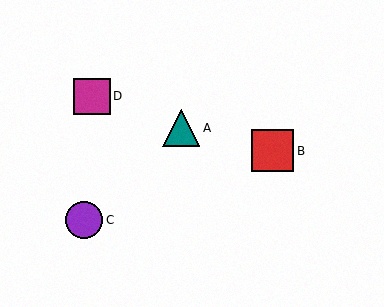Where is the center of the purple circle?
The center of the purple circle is at (84, 220).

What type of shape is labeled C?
Shape C is a purple circle.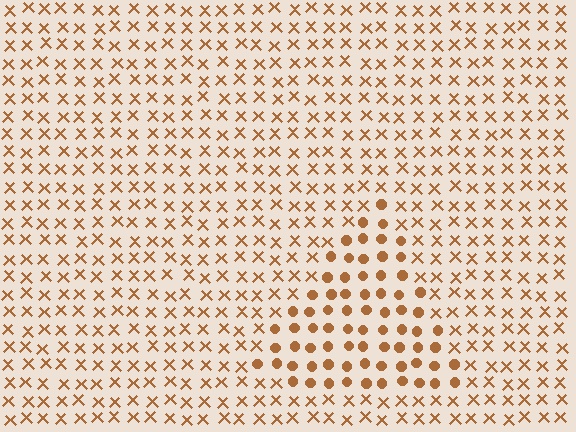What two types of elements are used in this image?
The image uses circles inside the triangle region and X marks outside it.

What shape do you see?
I see a triangle.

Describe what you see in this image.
The image is filled with small brown elements arranged in a uniform grid. A triangle-shaped region contains circles, while the surrounding area contains X marks. The boundary is defined purely by the change in element shape.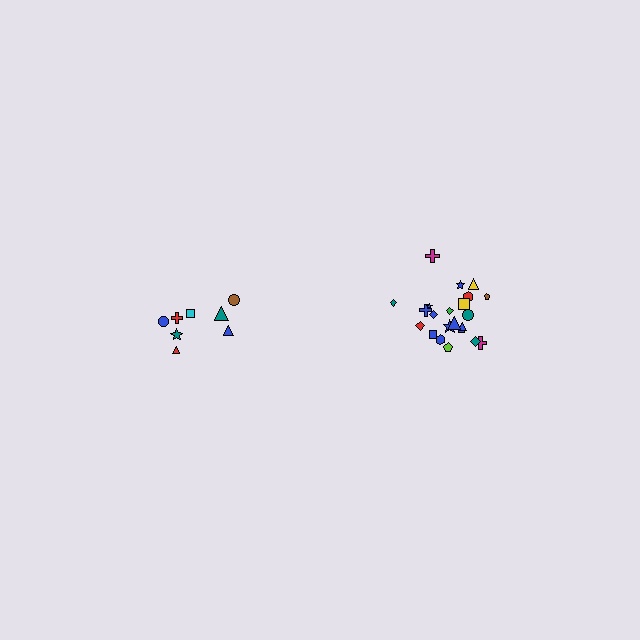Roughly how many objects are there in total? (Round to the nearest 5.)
Roughly 30 objects in total.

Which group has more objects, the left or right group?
The right group.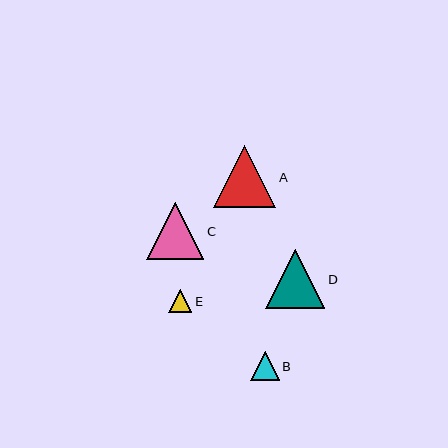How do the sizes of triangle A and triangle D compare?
Triangle A and triangle D are approximately the same size.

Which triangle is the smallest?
Triangle E is the smallest with a size of approximately 23 pixels.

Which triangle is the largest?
Triangle A is the largest with a size of approximately 62 pixels.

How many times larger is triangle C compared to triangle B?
Triangle C is approximately 2.0 times the size of triangle B.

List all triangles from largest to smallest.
From largest to smallest: A, D, C, B, E.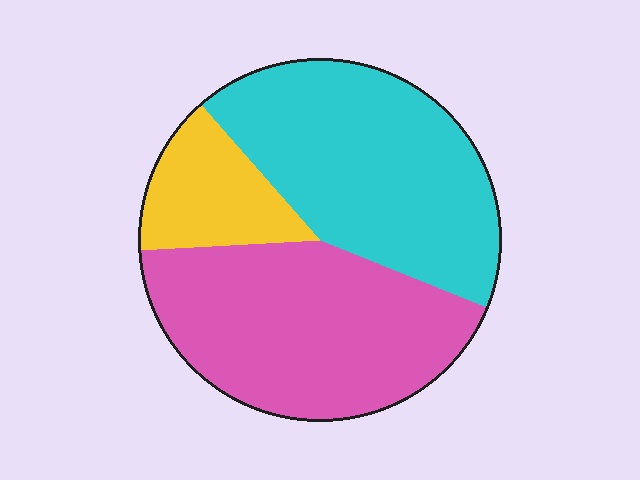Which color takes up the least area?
Yellow, at roughly 15%.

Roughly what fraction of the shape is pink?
Pink takes up about two fifths (2/5) of the shape.